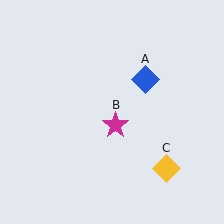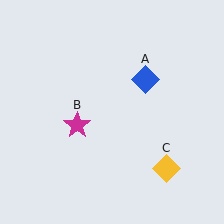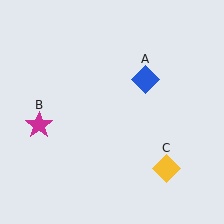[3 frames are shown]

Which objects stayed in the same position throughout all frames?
Blue diamond (object A) and yellow diamond (object C) remained stationary.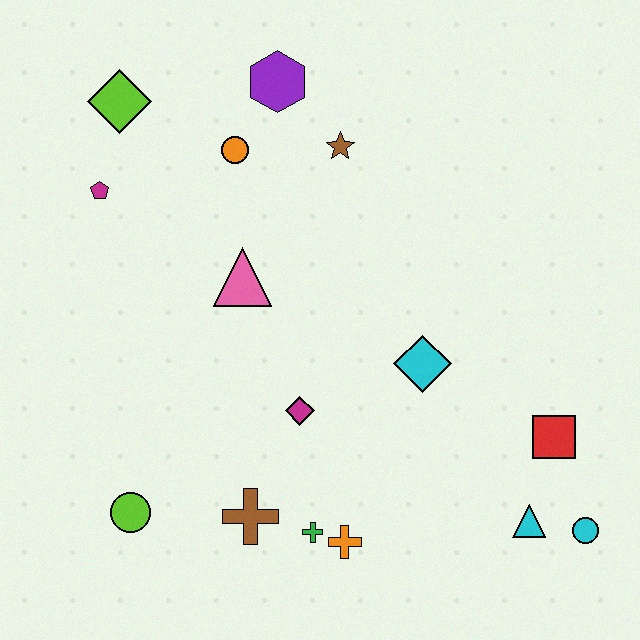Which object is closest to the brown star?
The purple hexagon is closest to the brown star.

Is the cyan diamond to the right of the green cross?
Yes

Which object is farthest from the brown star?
The cyan circle is farthest from the brown star.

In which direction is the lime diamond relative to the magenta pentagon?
The lime diamond is above the magenta pentagon.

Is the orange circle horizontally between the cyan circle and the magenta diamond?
No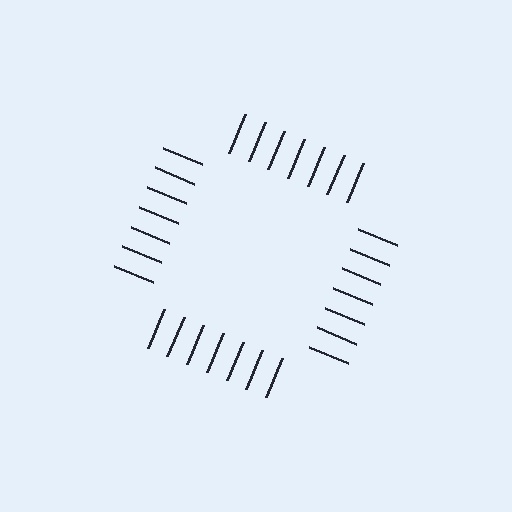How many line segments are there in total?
28 — 7 along each of the 4 edges.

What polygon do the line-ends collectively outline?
An illusory square — the line segments terminate on its edges but no continuous stroke is drawn.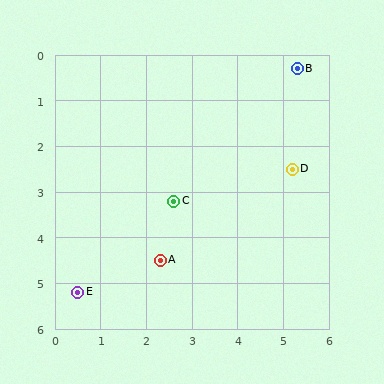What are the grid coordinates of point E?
Point E is at approximately (0.5, 5.2).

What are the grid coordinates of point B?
Point B is at approximately (5.3, 0.3).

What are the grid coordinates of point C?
Point C is at approximately (2.6, 3.2).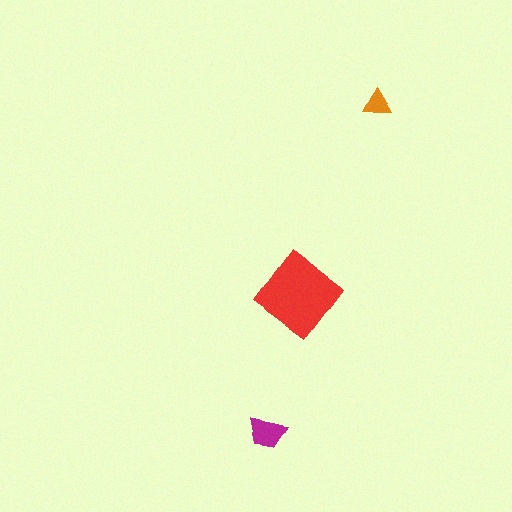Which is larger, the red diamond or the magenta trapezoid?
The red diamond.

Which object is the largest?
The red diamond.